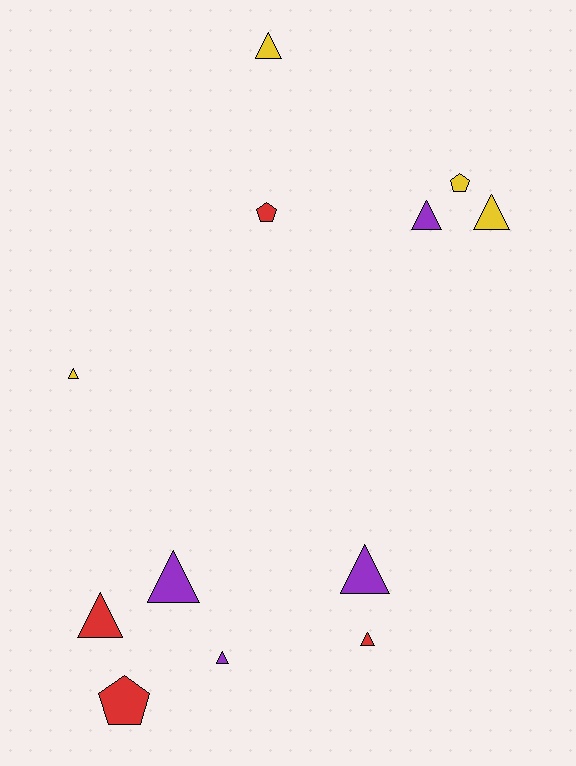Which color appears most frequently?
Purple, with 4 objects.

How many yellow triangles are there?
There are 3 yellow triangles.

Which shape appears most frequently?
Triangle, with 9 objects.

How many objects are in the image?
There are 12 objects.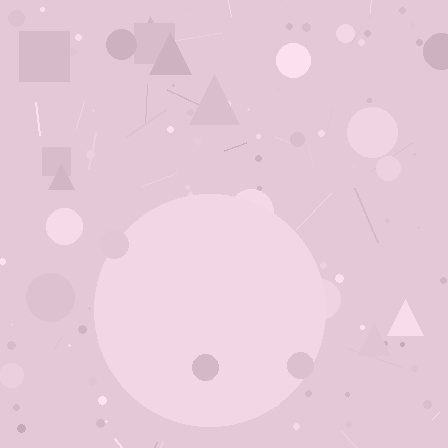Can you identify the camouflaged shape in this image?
The camouflaged shape is a circle.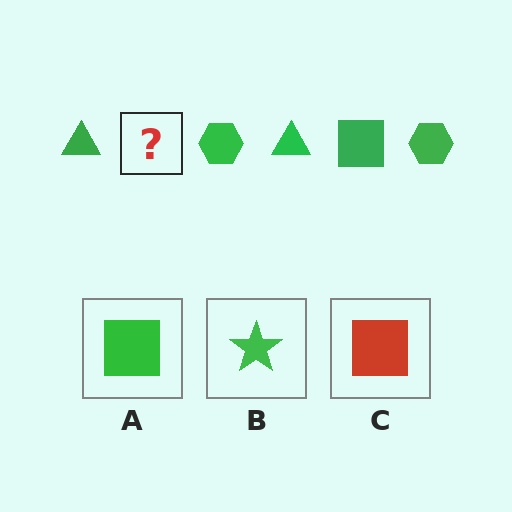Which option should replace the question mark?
Option A.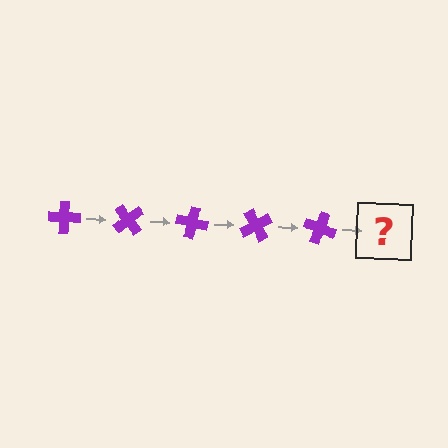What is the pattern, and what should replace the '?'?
The pattern is that the cross rotates 50 degrees each step. The '?' should be a purple cross rotated 250 degrees.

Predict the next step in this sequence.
The next step is a purple cross rotated 250 degrees.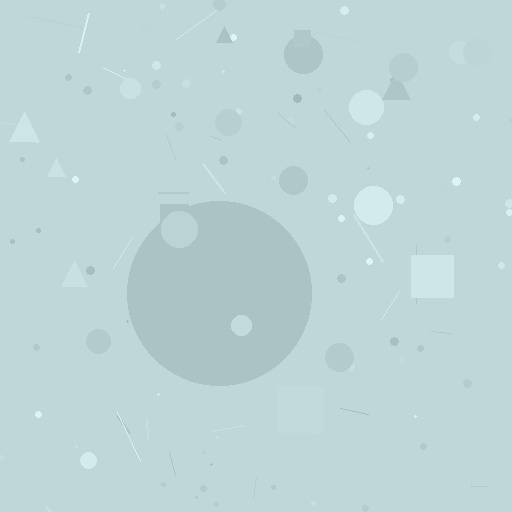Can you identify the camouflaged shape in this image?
The camouflaged shape is a circle.